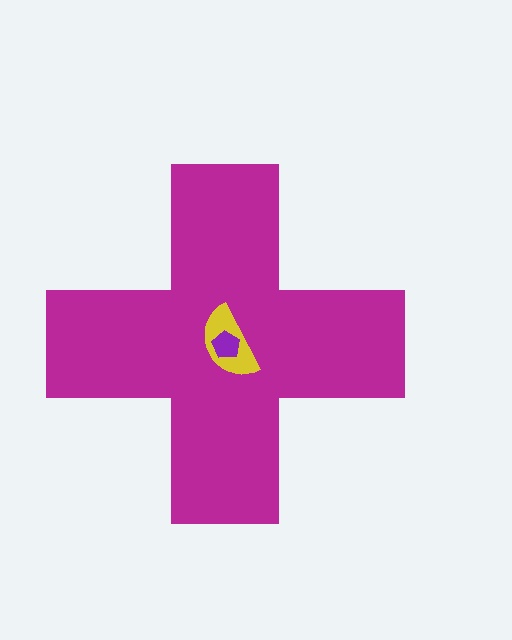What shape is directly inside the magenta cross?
The yellow semicircle.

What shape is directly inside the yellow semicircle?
The purple pentagon.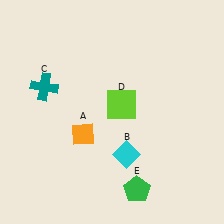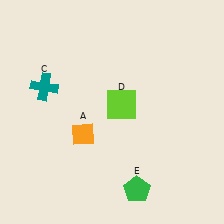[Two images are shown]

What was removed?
The cyan diamond (B) was removed in Image 2.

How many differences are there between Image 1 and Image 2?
There is 1 difference between the two images.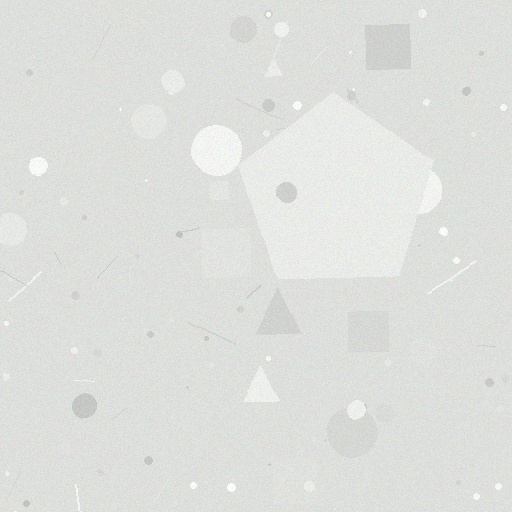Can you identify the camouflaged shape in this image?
The camouflaged shape is a pentagon.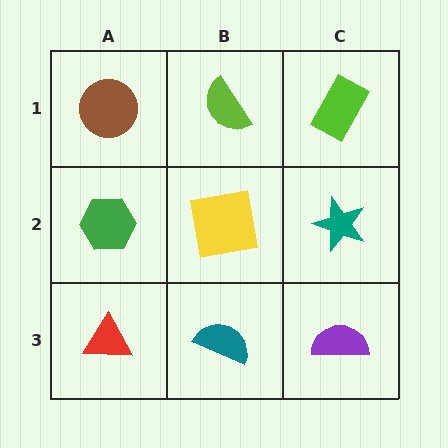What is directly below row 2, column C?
A purple semicircle.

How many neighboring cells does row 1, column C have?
2.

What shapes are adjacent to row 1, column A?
A green hexagon (row 2, column A), a lime semicircle (row 1, column B).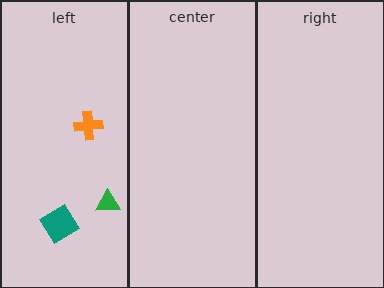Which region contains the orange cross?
The left region.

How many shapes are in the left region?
3.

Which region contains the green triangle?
The left region.